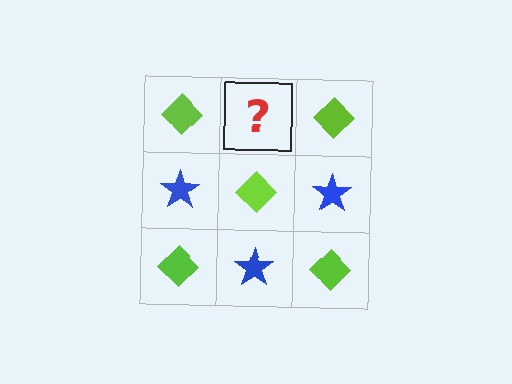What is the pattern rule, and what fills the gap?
The rule is that it alternates lime diamond and blue star in a checkerboard pattern. The gap should be filled with a blue star.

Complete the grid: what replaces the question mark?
The question mark should be replaced with a blue star.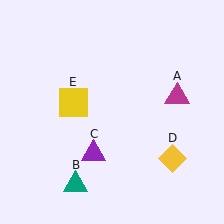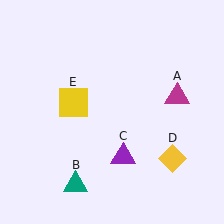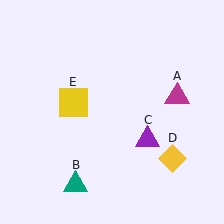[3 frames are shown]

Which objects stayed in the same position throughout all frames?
Magenta triangle (object A) and teal triangle (object B) and yellow diamond (object D) and yellow square (object E) remained stationary.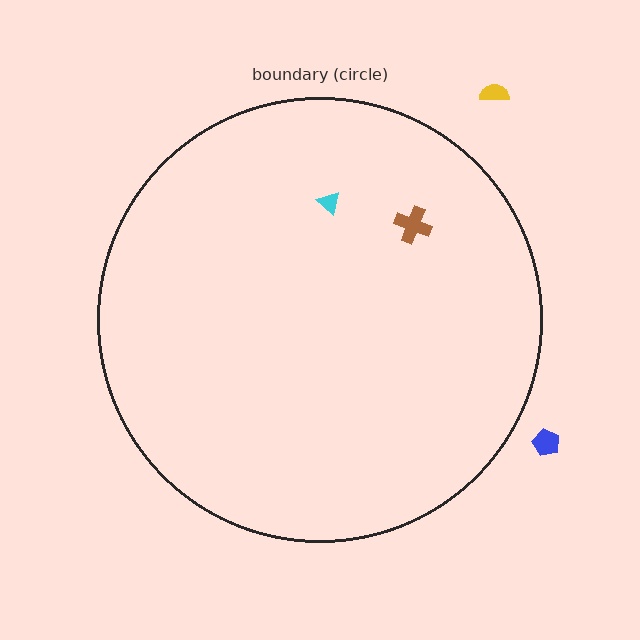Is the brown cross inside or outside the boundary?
Inside.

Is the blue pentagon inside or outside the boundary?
Outside.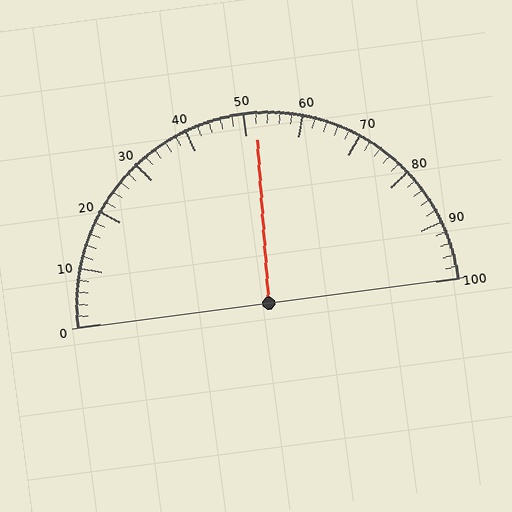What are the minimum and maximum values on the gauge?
The gauge ranges from 0 to 100.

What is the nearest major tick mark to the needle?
The nearest major tick mark is 50.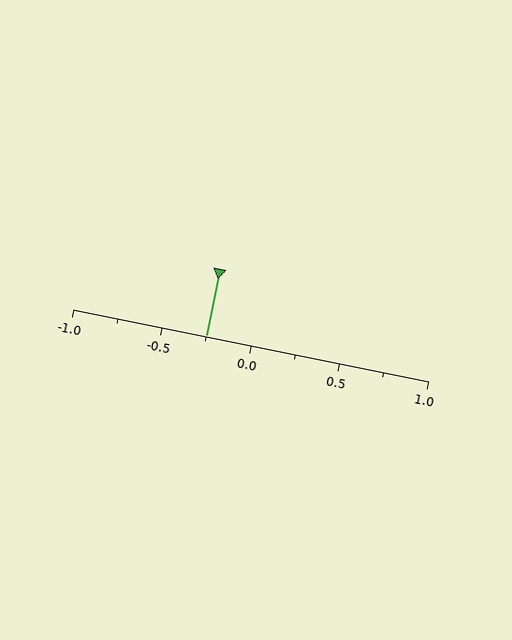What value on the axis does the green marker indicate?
The marker indicates approximately -0.25.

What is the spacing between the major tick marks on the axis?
The major ticks are spaced 0.5 apart.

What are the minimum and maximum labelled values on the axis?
The axis runs from -1.0 to 1.0.